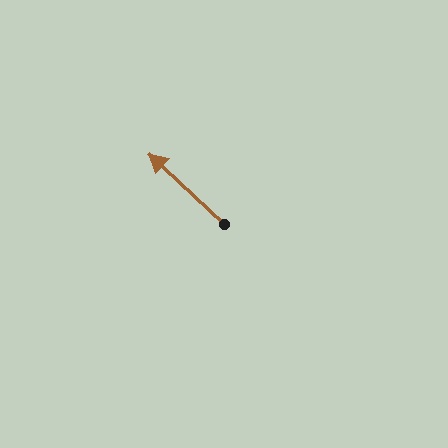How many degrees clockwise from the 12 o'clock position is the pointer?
Approximately 313 degrees.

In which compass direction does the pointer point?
Northwest.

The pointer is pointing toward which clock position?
Roughly 10 o'clock.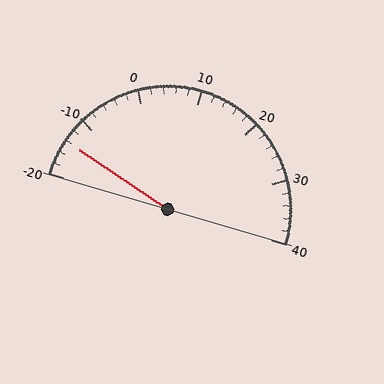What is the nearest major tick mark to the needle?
The nearest major tick mark is -10.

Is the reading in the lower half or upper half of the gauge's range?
The reading is in the lower half of the range (-20 to 40).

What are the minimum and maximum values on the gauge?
The gauge ranges from -20 to 40.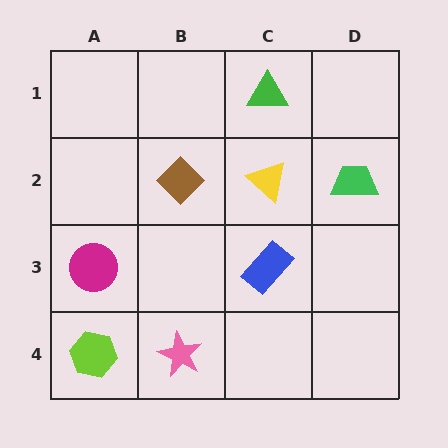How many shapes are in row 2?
3 shapes.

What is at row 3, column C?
A blue rectangle.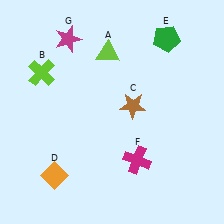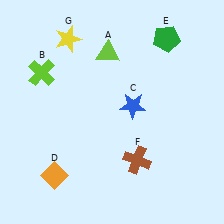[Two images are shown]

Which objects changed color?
C changed from brown to blue. F changed from magenta to brown. G changed from magenta to yellow.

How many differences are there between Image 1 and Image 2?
There are 3 differences between the two images.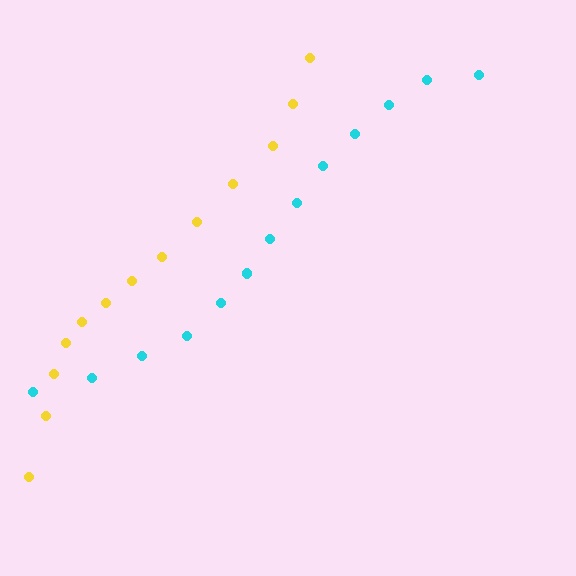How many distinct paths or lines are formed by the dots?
There are 2 distinct paths.